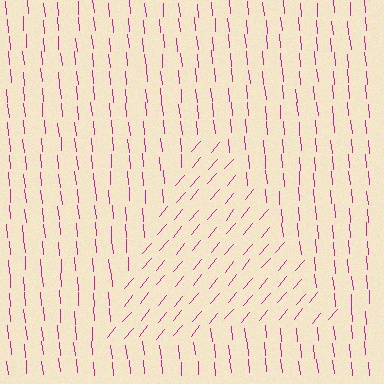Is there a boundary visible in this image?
Yes, there is a texture boundary formed by a change in line orientation.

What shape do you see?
I see a triangle.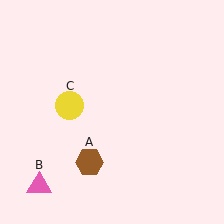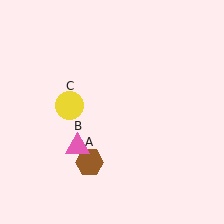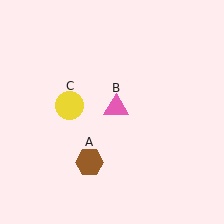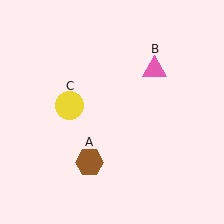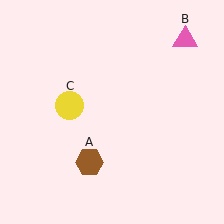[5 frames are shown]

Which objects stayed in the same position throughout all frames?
Brown hexagon (object A) and yellow circle (object C) remained stationary.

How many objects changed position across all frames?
1 object changed position: pink triangle (object B).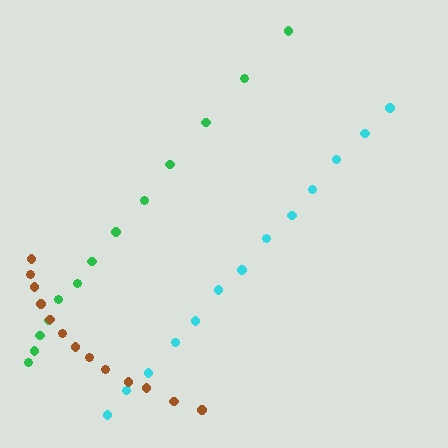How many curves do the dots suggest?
There are 3 distinct paths.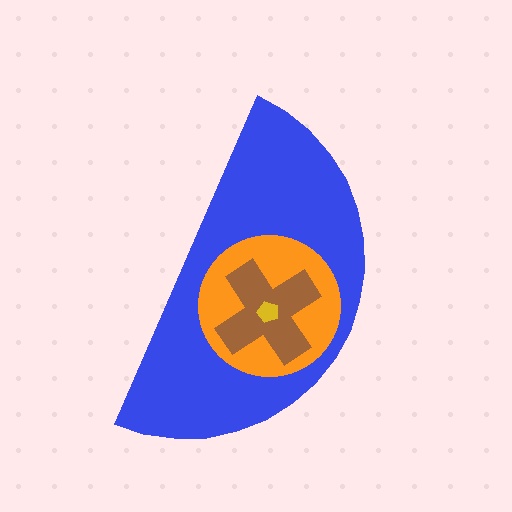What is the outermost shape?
The blue semicircle.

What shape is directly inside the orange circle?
The brown cross.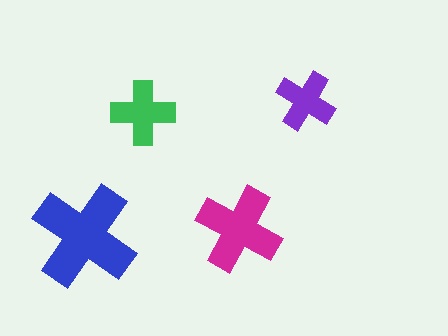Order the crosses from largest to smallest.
the blue one, the magenta one, the green one, the purple one.